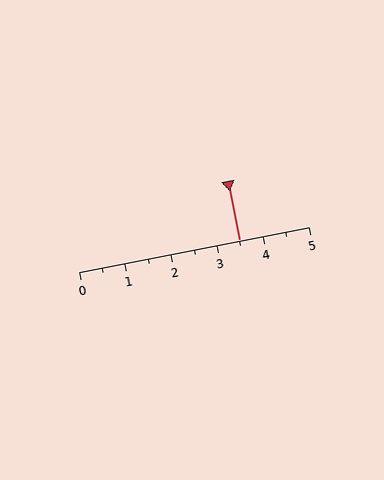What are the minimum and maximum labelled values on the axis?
The axis runs from 0 to 5.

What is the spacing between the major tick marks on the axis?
The major ticks are spaced 1 apart.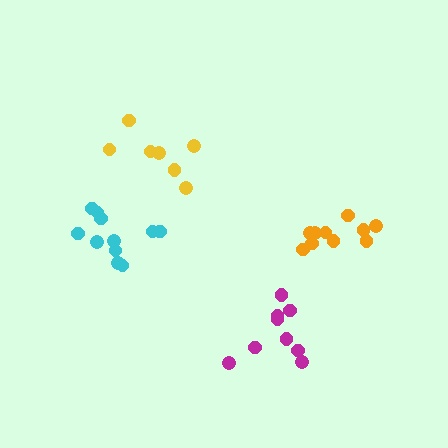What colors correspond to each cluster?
The clusters are colored: orange, cyan, magenta, yellow.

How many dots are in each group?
Group 1: 10 dots, Group 2: 11 dots, Group 3: 9 dots, Group 4: 7 dots (37 total).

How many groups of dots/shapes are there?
There are 4 groups.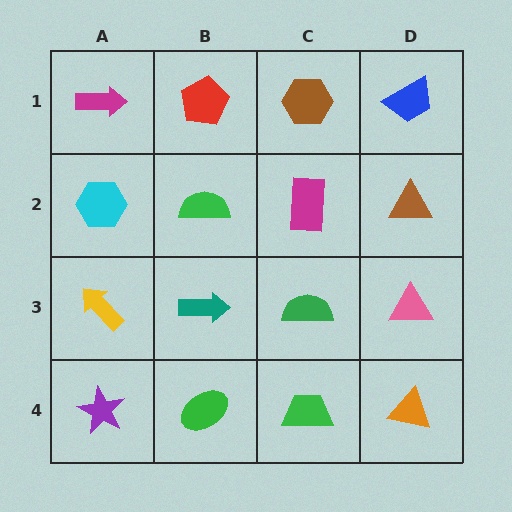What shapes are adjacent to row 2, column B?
A red pentagon (row 1, column B), a teal arrow (row 3, column B), a cyan hexagon (row 2, column A), a magenta rectangle (row 2, column C).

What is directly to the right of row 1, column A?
A red pentagon.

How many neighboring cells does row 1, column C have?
3.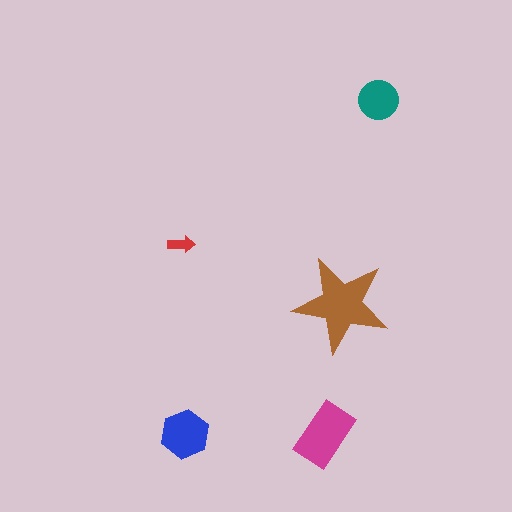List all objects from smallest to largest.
The red arrow, the teal circle, the blue hexagon, the magenta rectangle, the brown star.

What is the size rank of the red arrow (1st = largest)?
5th.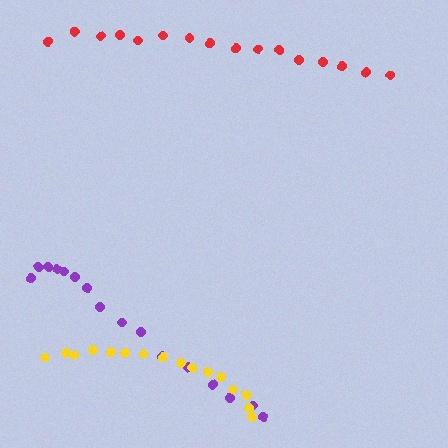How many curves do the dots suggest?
There are 3 distinct paths.